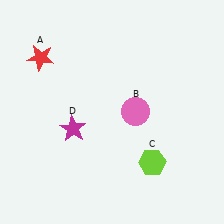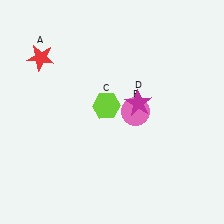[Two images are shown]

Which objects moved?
The objects that moved are: the lime hexagon (C), the magenta star (D).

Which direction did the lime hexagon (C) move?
The lime hexagon (C) moved up.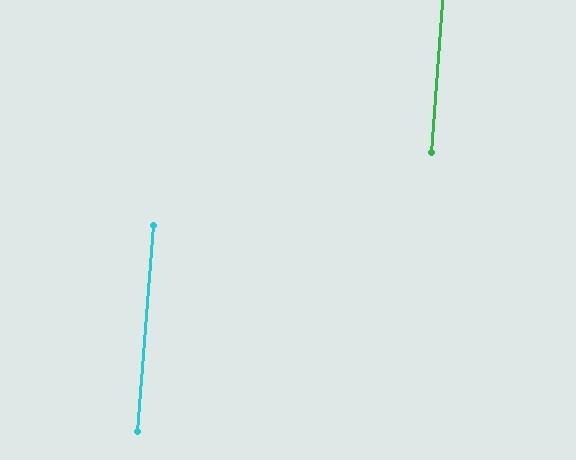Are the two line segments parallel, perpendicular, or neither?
Parallel — their directions differ by only 0.5°.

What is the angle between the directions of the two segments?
Approximately 1 degree.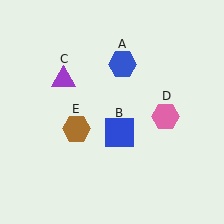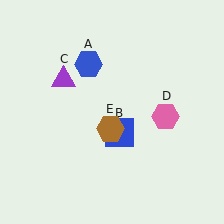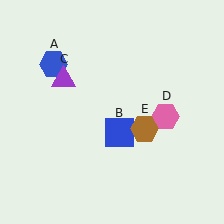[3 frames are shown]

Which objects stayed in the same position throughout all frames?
Blue square (object B) and purple triangle (object C) and pink hexagon (object D) remained stationary.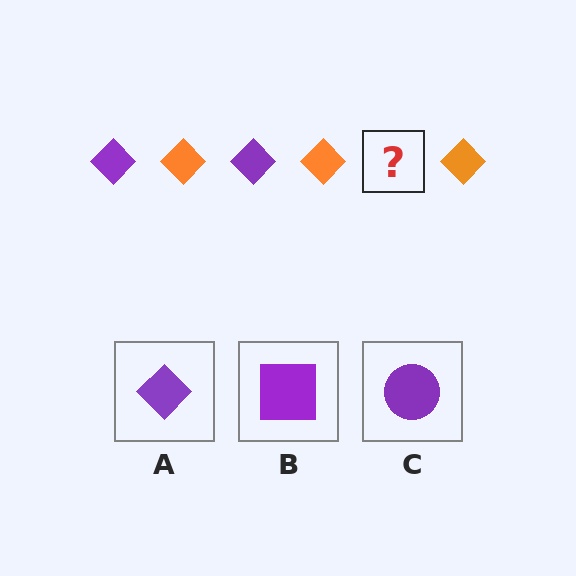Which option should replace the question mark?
Option A.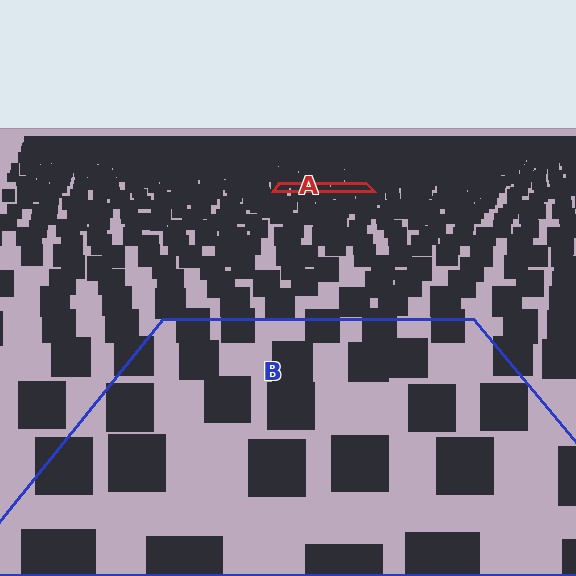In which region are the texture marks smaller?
The texture marks are smaller in region A, because it is farther away.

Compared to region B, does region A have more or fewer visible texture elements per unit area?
Region A has more texture elements per unit area — they are packed more densely because it is farther away.